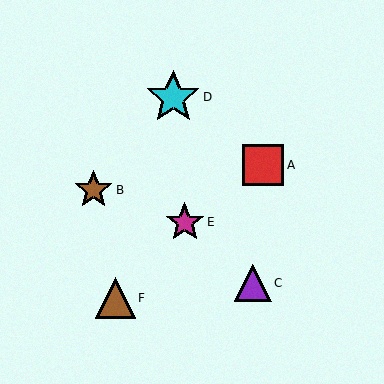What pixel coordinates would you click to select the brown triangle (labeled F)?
Click at (115, 298) to select the brown triangle F.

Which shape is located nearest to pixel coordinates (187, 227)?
The magenta star (labeled E) at (185, 222) is nearest to that location.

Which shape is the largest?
The cyan star (labeled D) is the largest.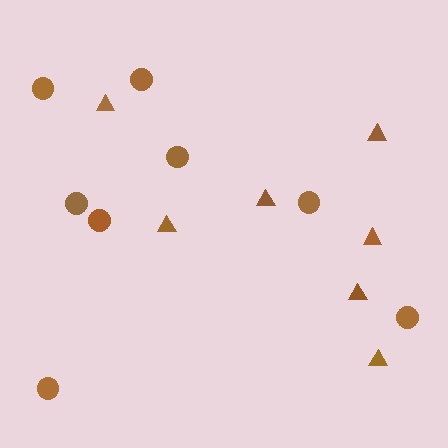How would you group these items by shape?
There are 2 groups: one group of circles (8) and one group of triangles (7).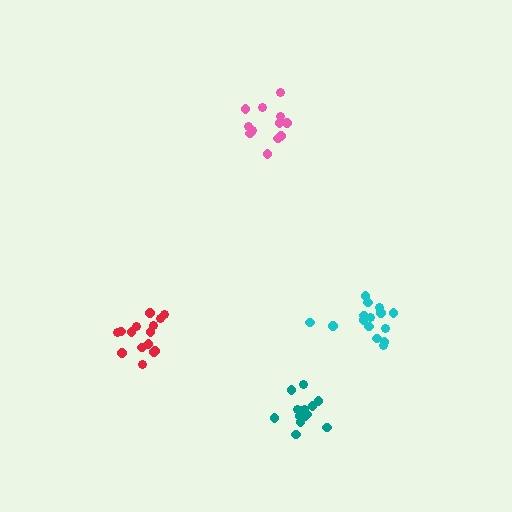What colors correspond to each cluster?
The clusters are colored: pink, cyan, red, teal.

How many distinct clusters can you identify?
There are 4 distinct clusters.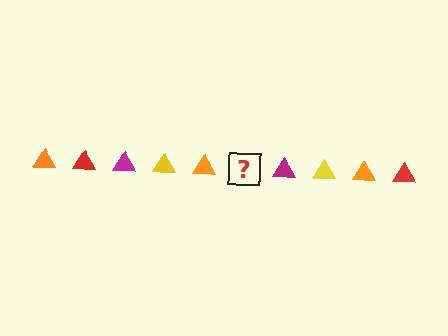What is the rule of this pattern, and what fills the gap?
The rule is that the pattern cycles through orange, red, magenta, yellow triangles. The gap should be filled with a red triangle.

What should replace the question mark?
The question mark should be replaced with a red triangle.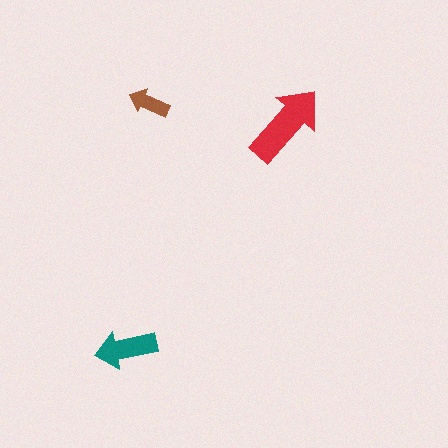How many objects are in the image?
There are 3 objects in the image.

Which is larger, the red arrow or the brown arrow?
The red one.